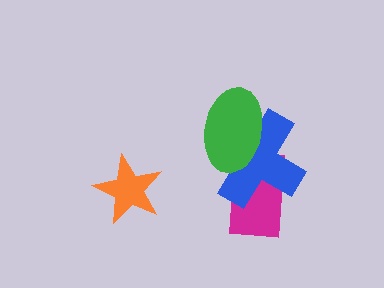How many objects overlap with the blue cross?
2 objects overlap with the blue cross.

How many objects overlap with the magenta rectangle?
2 objects overlap with the magenta rectangle.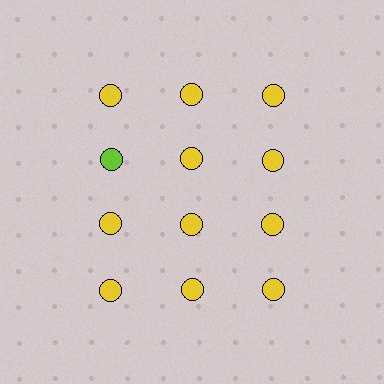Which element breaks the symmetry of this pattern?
The lime circle in the second row, leftmost column breaks the symmetry. All other shapes are yellow circles.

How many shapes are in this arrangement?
There are 12 shapes arranged in a grid pattern.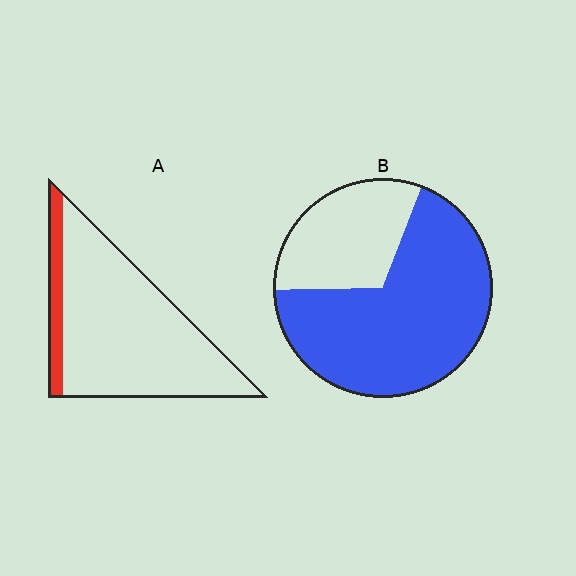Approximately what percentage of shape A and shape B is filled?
A is approximately 15% and B is approximately 70%.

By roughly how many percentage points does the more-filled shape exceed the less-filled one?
By roughly 55 percentage points (B over A).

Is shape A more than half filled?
No.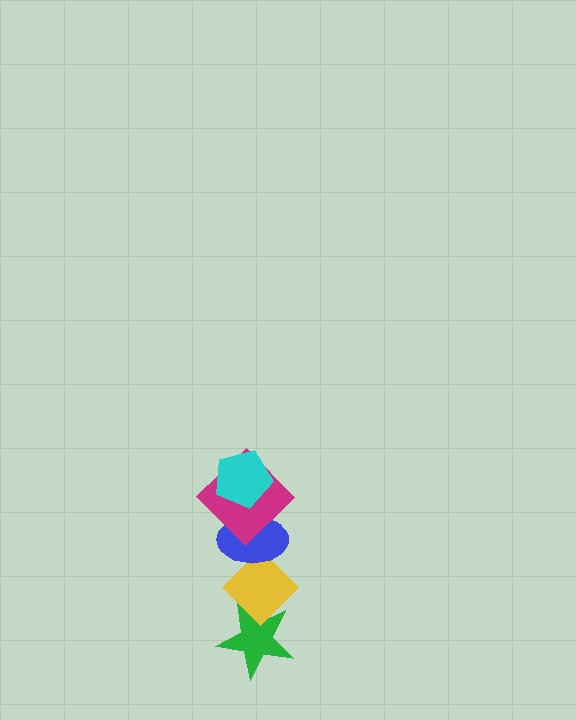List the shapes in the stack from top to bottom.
From top to bottom: the cyan pentagon, the magenta diamond, the blue ellipse, the yellow diamond, the green star.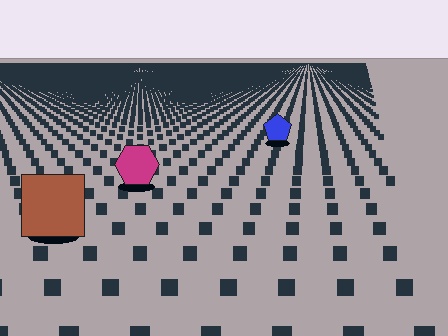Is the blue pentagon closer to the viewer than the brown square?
No. The brown square is closer — you can tell from the texture gradient: the ground texture is coarser near it.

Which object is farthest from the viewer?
The blue pentagon is farthest from the viewer. It appears smaller and the ground texture around it is denser.